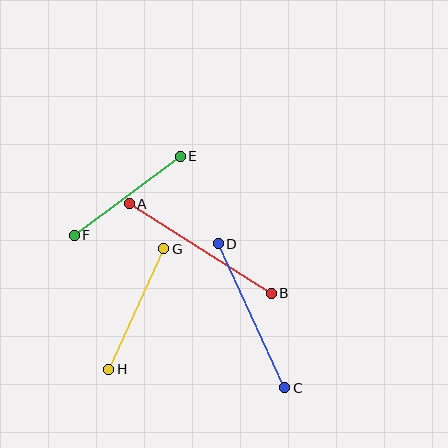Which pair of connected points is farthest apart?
Points A and B are farthest apart.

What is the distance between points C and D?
The distance is approximately 158 pixels.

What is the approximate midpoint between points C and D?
The midpoint is at approximately (251, 316) pixels.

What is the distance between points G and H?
The distance is approximately 132 pixels.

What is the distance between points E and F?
The distance is approximately 132 pixels.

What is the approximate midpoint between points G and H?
The midpoint is at approximately (136, 309) pixels.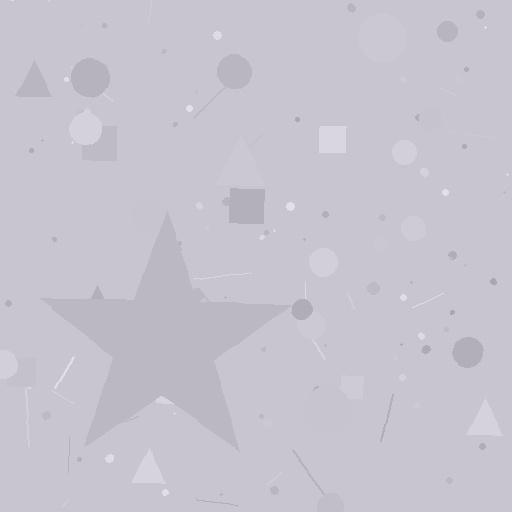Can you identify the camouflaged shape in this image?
The camouflaged shape is a star.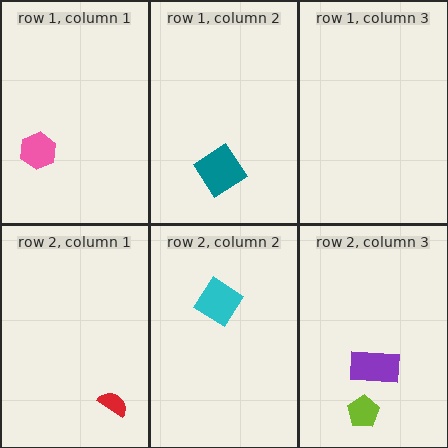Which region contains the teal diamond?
The row 1, column 2 region.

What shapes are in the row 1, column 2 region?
The teal diamond.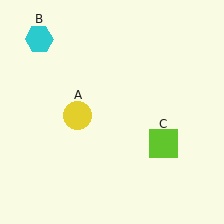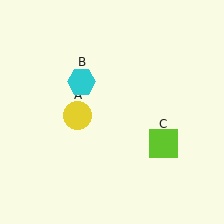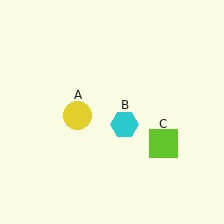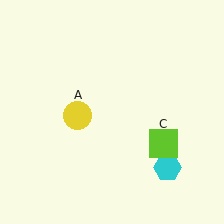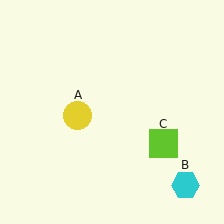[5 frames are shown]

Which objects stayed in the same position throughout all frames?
Yellow circle (object A) and lime square (object C) remained stationary.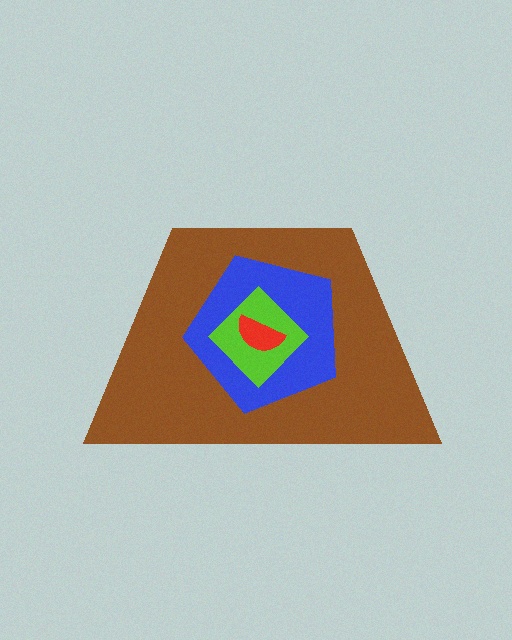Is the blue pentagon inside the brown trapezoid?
Yes.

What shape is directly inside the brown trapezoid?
The blue pentagon.